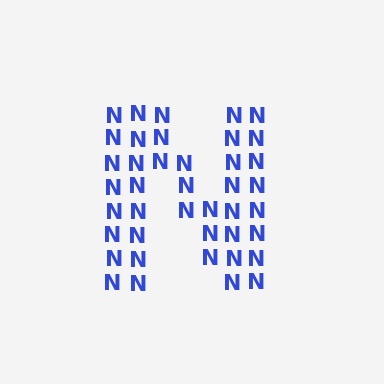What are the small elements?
The small elements are letter N's.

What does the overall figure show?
The overall figure shows the letter N.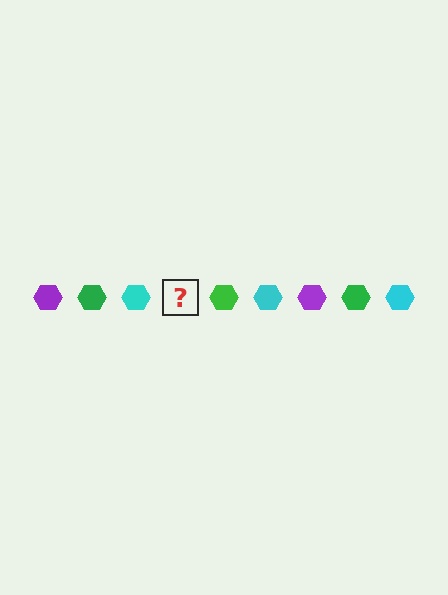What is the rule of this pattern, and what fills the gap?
The rule is that the pattern cycles through purple, green, cyan hexagons. The gap should be filled with a purple hexagon.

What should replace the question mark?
The question mark should be replaced with a purple hexagon.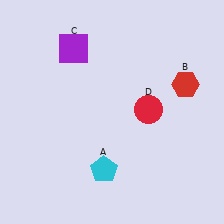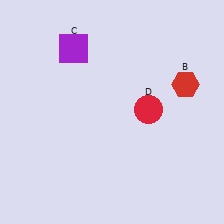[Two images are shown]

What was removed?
The cyan pentagon (A) was removed in Image 2.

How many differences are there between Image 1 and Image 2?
There is 1 difference between the two images.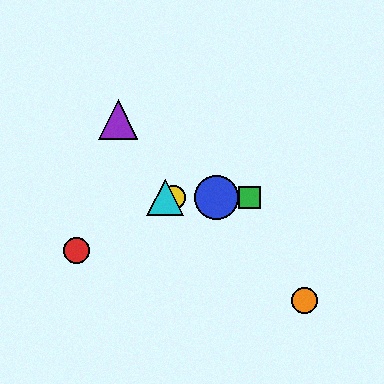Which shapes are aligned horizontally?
The blue circle, the green square, the yellow circle, the cyan triangle are aligned horizontally.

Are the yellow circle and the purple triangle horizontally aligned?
No, the yellow circle is at y≈197 and the purple triangle is at y≈120.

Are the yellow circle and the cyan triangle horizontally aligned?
Yes, both are at y≈197.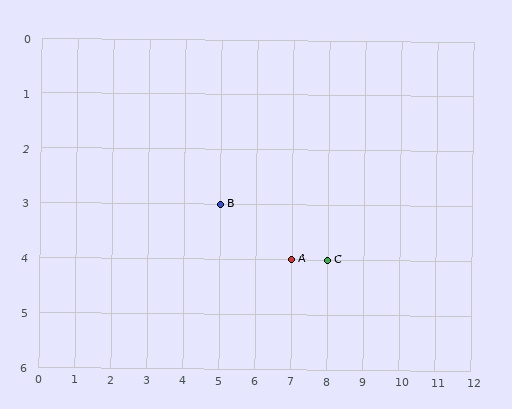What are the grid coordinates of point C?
Point C is at grid coordinates (8, 4).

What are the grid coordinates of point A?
Point A is at grid coordinates (7, 4).